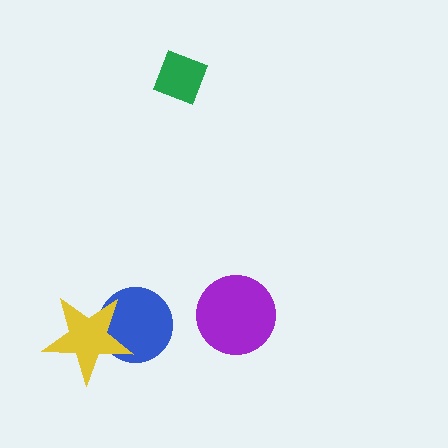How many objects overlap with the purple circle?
0 objects overlap with the purple circle.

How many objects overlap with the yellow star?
1 object overlaps with the yellow star.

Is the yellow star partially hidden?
No, no other shape covers it.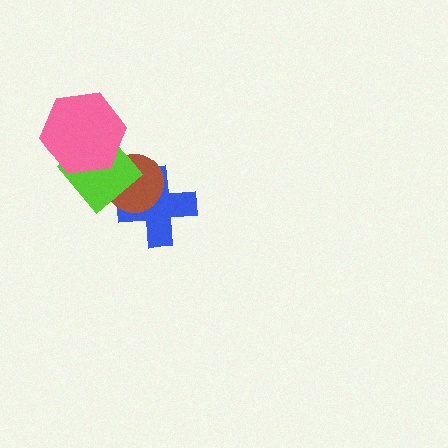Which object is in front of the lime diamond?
The pink hexagon is in front of the lime diamond.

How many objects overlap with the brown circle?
2 objects overlap with the brown circle.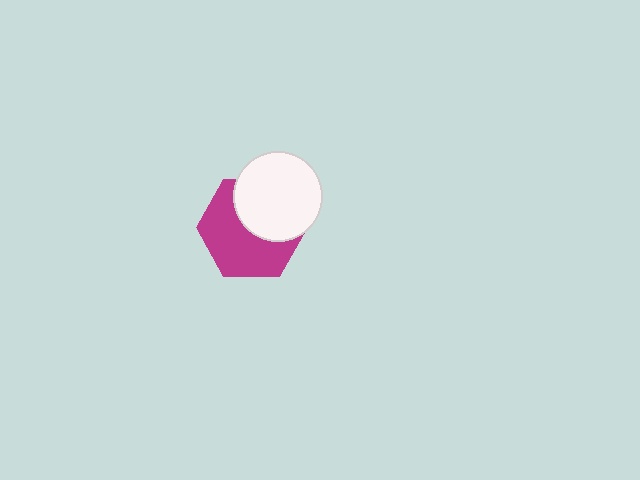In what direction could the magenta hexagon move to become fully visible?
The magenta hexagon could move toward the lower-left. That would shift it out from behind the white circle entirely.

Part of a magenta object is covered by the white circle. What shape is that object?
It is a hexagon.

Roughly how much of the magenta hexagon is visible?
About half of it is visible (roughly 58%).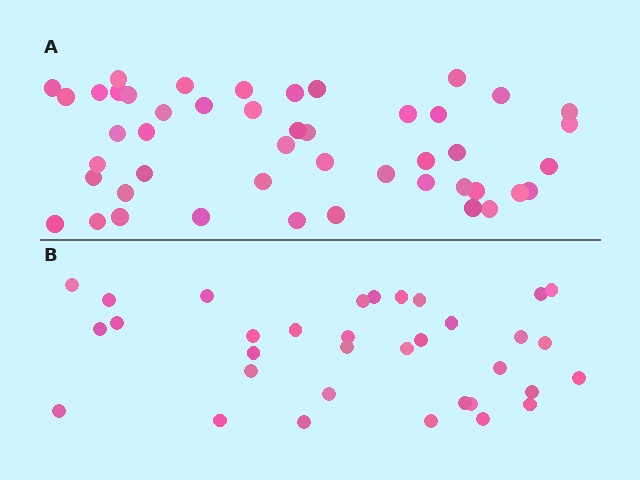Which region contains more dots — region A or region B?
Region A (the top region) has more dots.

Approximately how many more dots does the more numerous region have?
Region A has approximately 15 more dots than region B.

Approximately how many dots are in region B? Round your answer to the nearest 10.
About 30 dots. (The exact count is 34, which rounds to 30.)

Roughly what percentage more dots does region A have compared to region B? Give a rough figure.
About 40% more.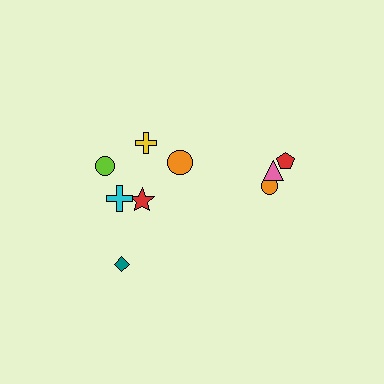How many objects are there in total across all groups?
There are 9 objects.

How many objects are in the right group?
There are 3 objects.